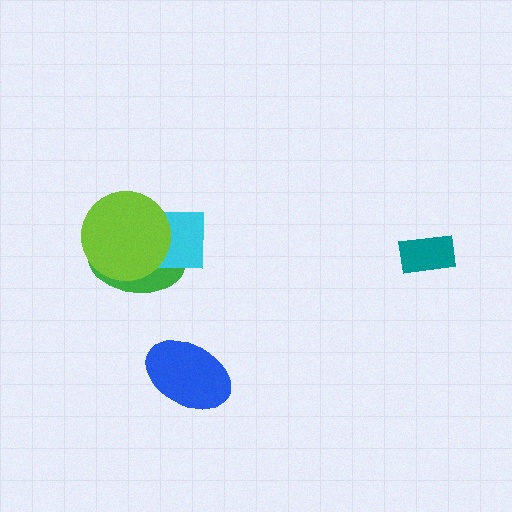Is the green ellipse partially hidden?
Yes, it is partially covered by another shape.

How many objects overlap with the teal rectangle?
0 objects overlap with the teal rectangle.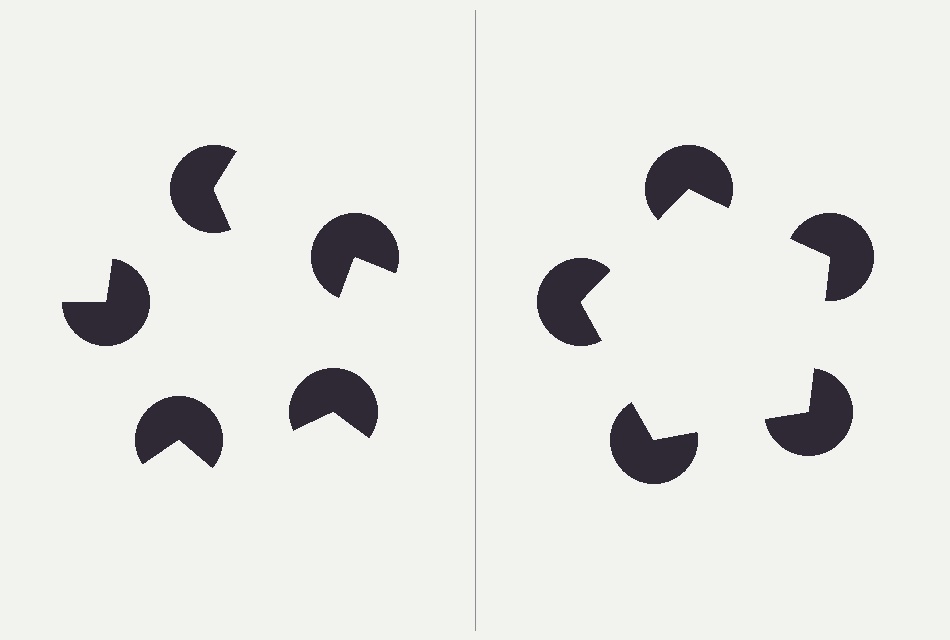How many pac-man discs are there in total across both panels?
10 — 5 on each side.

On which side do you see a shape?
An illusory pentagon appears on the right side. On the left side the wedge cuts are rotated, so no coherent shape forms.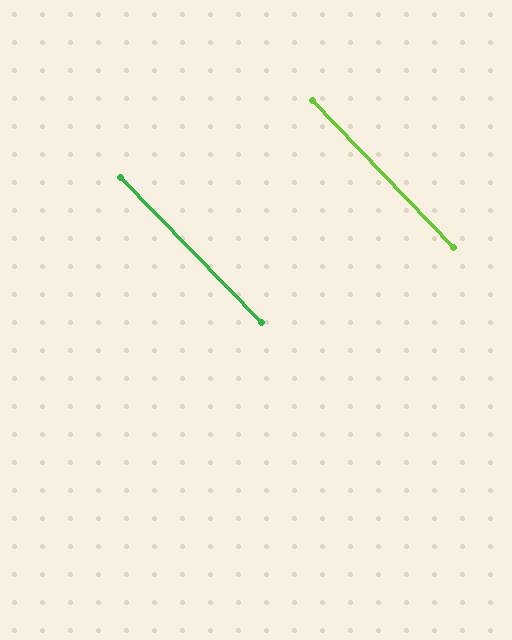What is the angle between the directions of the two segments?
Approximately 0 degrees.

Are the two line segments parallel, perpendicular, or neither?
Parallel — their directions differ by only 0.2°.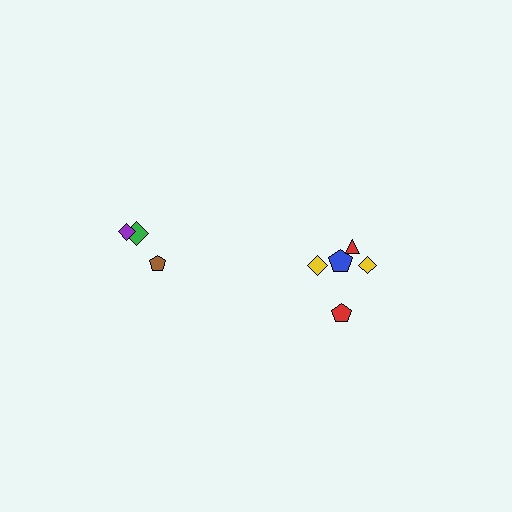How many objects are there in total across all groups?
There are 8 objects.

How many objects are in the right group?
There are 5 objects.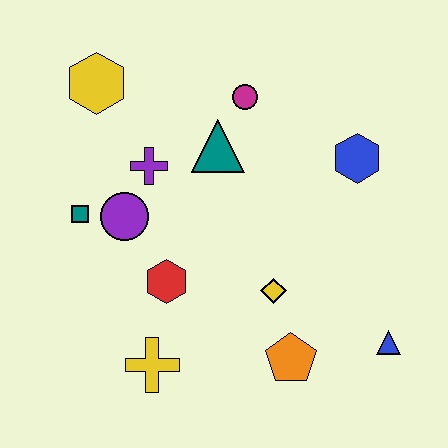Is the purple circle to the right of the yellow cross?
No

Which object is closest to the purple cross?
The purple circle is closest to the purple cross.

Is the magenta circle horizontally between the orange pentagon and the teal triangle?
Yes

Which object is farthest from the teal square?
The blue triangle is farthest from the teal square.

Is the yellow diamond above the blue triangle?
Yes